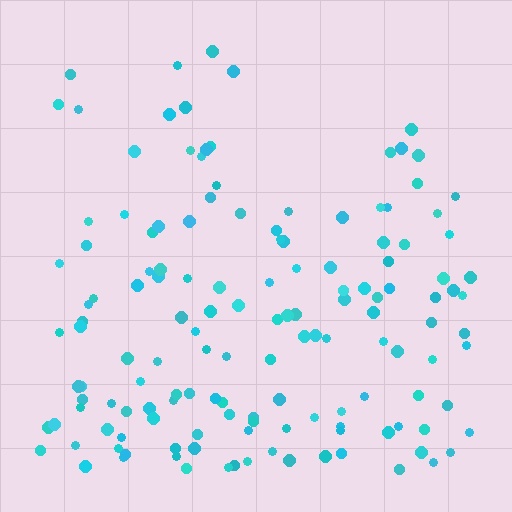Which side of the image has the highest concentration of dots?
The bottom.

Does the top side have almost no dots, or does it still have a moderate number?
Still a moderate number, just noticeably fewer than the bottom.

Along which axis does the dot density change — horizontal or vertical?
Vertical.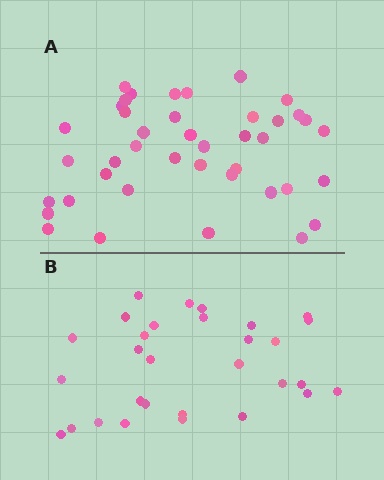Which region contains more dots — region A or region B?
Region A (the top region) has more dots.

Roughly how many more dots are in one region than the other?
Region A has roughly 12 or so more dots than region B.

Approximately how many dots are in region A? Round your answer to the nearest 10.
About 40 dots. (The exact count is 41, which rounds to 40.)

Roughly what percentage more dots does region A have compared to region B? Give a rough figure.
About 35% more.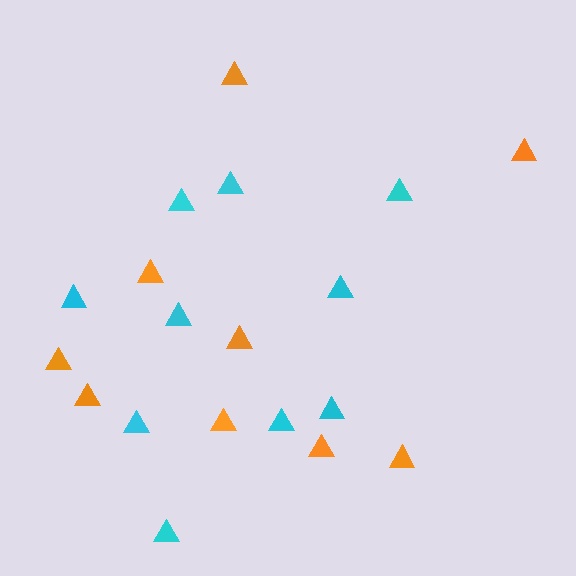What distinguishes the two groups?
There are 2 groups: one group of cyan triangles (10) and one group of orange triangles (9).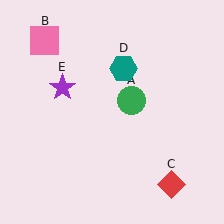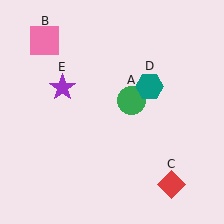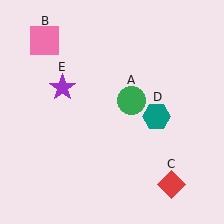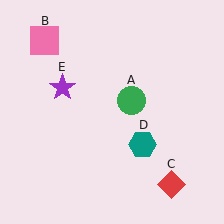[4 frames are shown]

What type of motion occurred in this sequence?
The teal hexagon (object D) rotated clockwise around the center of the scene.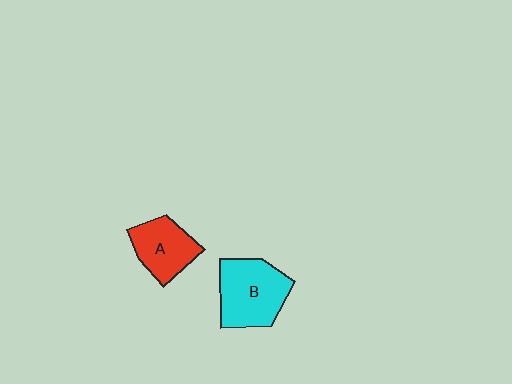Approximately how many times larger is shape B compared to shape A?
Approximately 1.4 times.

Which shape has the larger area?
Shape B (cyan).